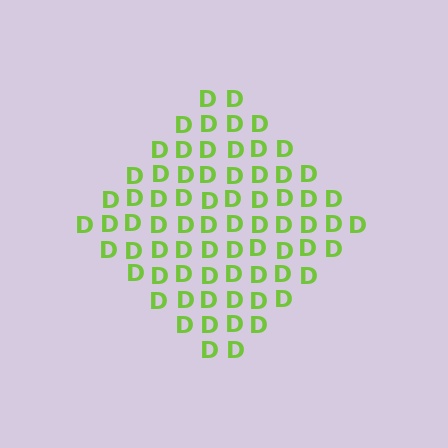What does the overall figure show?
The overall figure shows a diamond.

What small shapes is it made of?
It is made of small letter D's.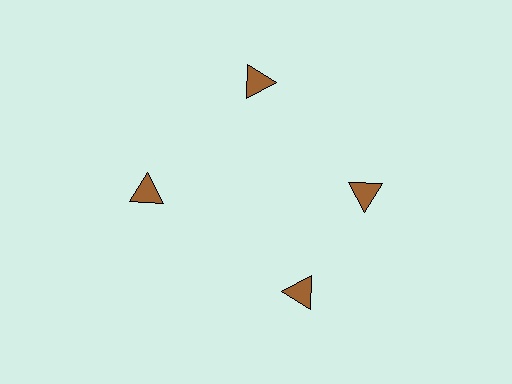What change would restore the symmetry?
The symmetry would be restored by rotating it back into even spacing with its neighbors so that all 4 triangles sit at equal angles and equal distance from the center.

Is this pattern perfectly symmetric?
No. The 4 brown triangles are arranged in a ring, but one element near the 6 o'clock position is rotated out of alignment along the ring, breaking the 4-fold rotational symmetry.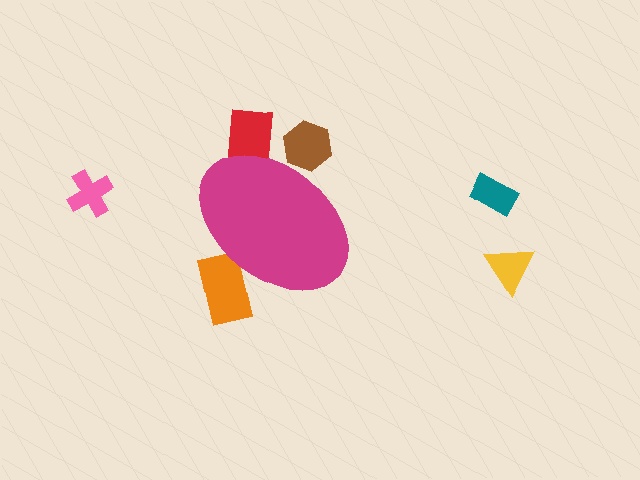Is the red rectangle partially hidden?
Yes, the red rectangle is partially hidden behind the magenta ellipse.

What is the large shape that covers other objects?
A magenta ellipse.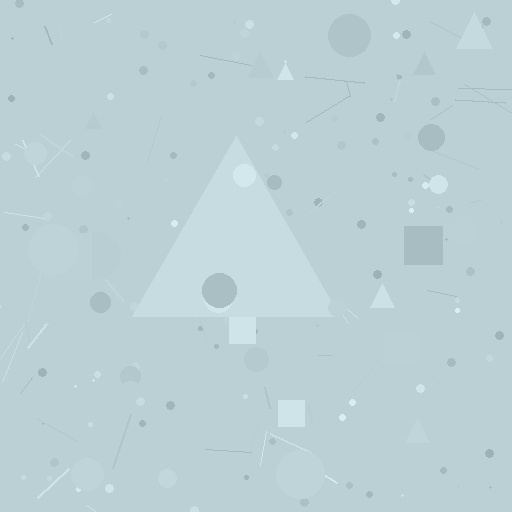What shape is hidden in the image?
A triangle is hidden in the image.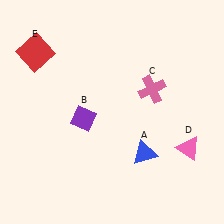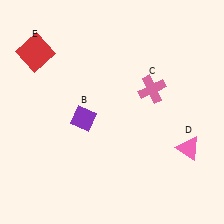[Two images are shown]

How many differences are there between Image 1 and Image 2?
There is 1 difference between the two images.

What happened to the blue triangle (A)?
The blue triangle (A) was removed in Image 2. It was in the bottom-right area of Image 1.